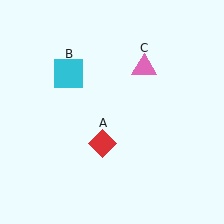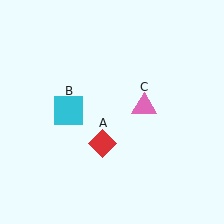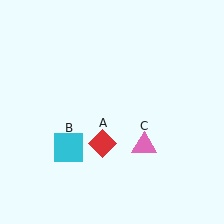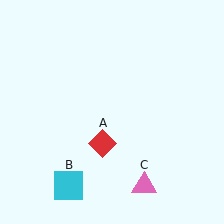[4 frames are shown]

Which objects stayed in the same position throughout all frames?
Red diamond (object A) remained stationary.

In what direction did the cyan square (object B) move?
The cyan square (object B) moved down.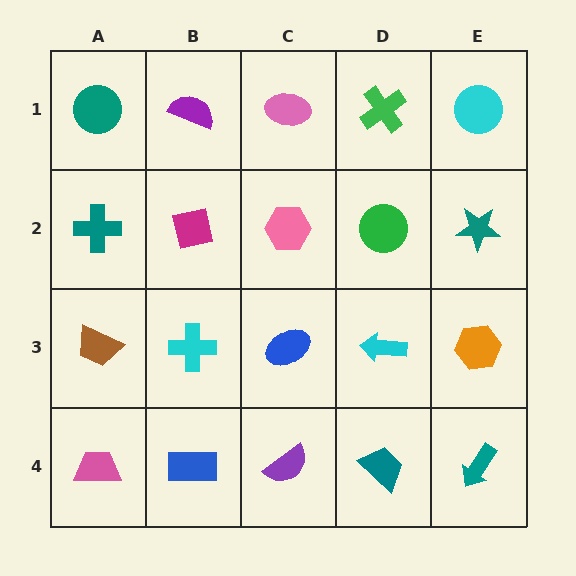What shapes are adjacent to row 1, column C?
A pink hexagon (row 2, column C), a purple semicircle (row 1, column B), a green cross (row 1, column D).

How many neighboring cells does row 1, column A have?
2.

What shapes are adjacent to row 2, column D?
A green cross (row 1, column D), a cyan arrow (row 3, column D), a pink hexagon (row 2, column C), a teal star (row 2, column E).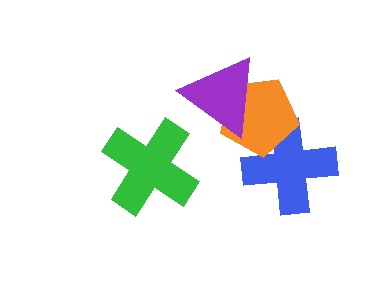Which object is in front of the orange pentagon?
The purple triangle is in front of the orange pentagon.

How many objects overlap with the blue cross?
1 object overlaps with the blue cross.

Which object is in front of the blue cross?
The orange pentagon is in front of the blue cross.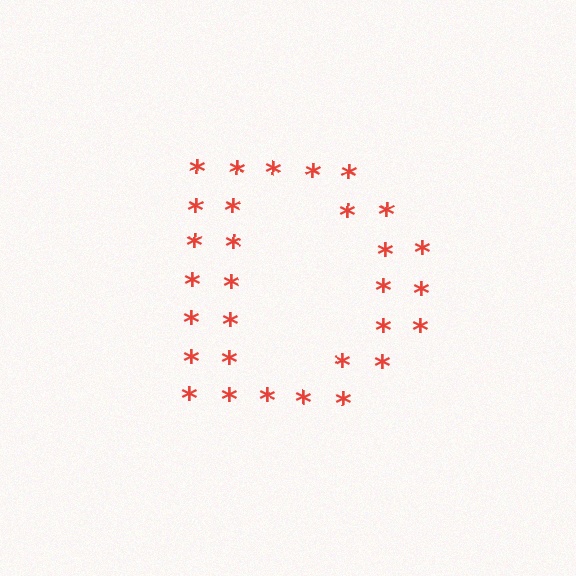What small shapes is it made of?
It is made of small asterisks.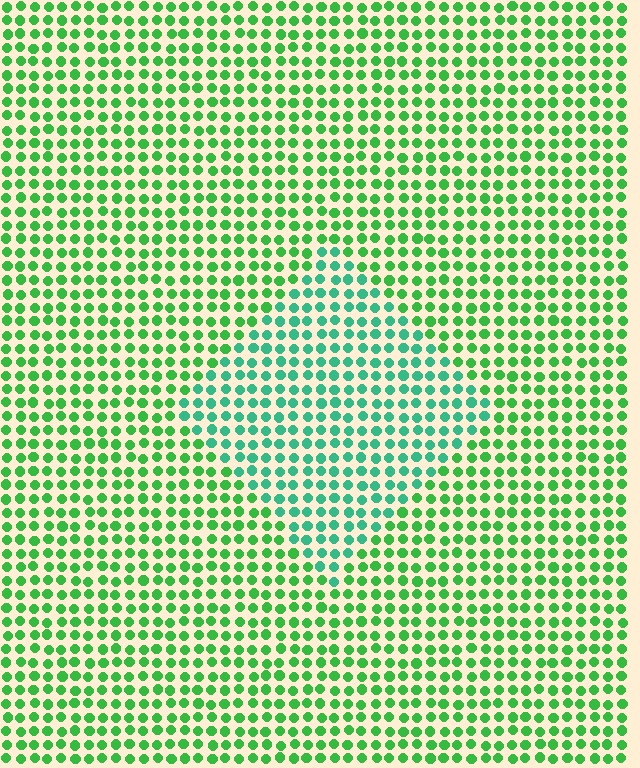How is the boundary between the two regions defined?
The boundary is defined purely by a slight shift in hue (about 32 degrees). Spacing, size, and orientation are identical on both sides.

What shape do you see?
I see a diamond.